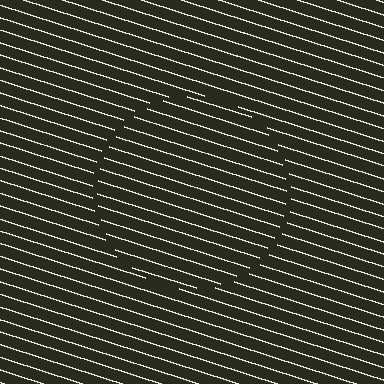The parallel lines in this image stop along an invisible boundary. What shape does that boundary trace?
An illusory circle. The interior of the shape contains the same grating, shifted by half a period — the contour is defined by the phase discontinuity where line-ends from the inner and outer gratings abut.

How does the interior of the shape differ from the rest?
The interior of the shape contains the same grating, shifted by half a period — the contour is defined by the phase discontinuity where line-ends from the inner and outer gratings abut.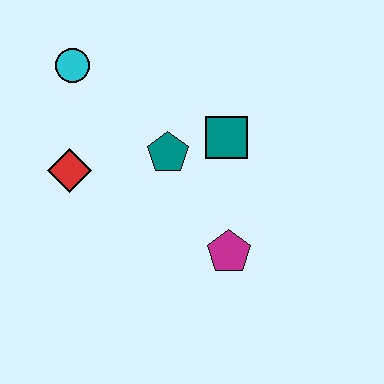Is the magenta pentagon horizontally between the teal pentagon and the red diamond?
No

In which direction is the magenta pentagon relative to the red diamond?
The magenta pentagon is to the right of the red diamond.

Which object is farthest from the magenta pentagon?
The cyan circle is farthest from the magenta pentagon.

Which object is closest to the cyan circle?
The red diamond is closest to the cyan circle.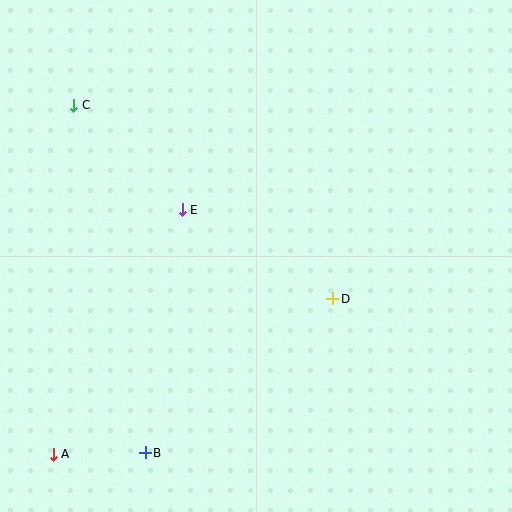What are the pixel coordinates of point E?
Point E is at (182, 210).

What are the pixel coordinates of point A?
Point A is at (53, 454).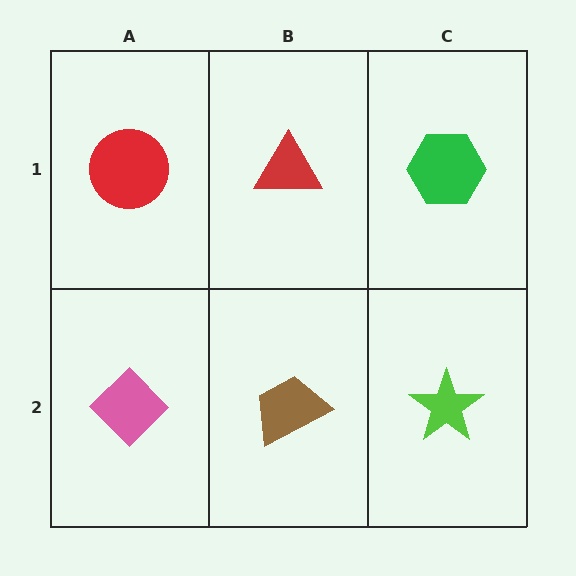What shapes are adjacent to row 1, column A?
A pink diamond (row 2, column A), a red triangle (row 1, column B).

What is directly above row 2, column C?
A green hexagon.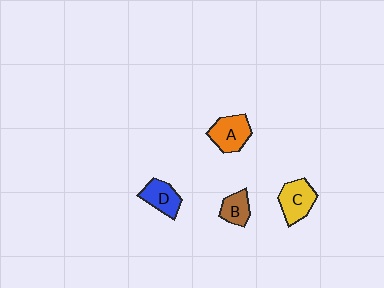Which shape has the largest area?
Shape A (orange).